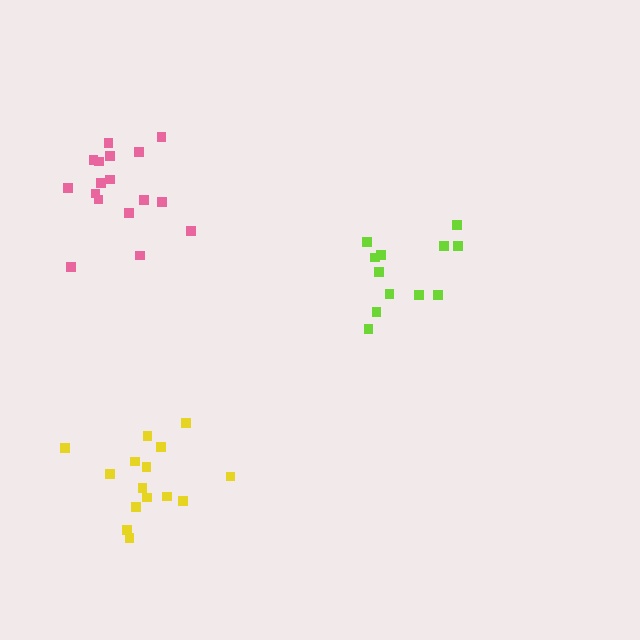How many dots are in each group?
Group 1: 15 dots, Group 2: 12 dots, Group 3: 17 dots (44 total).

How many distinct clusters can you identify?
There are 3 distinct clusters.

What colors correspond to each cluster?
The clusters are colored: yellow, lime, pink.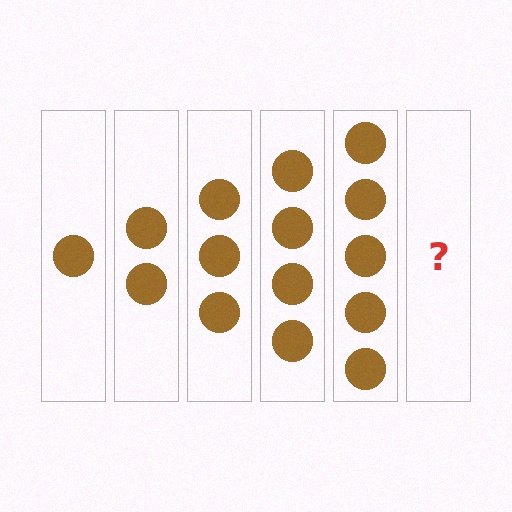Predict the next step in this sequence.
The next step is 6 circles.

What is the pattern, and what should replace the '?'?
The pattern is that each step adds one more circle. The '?' should be 6 circles.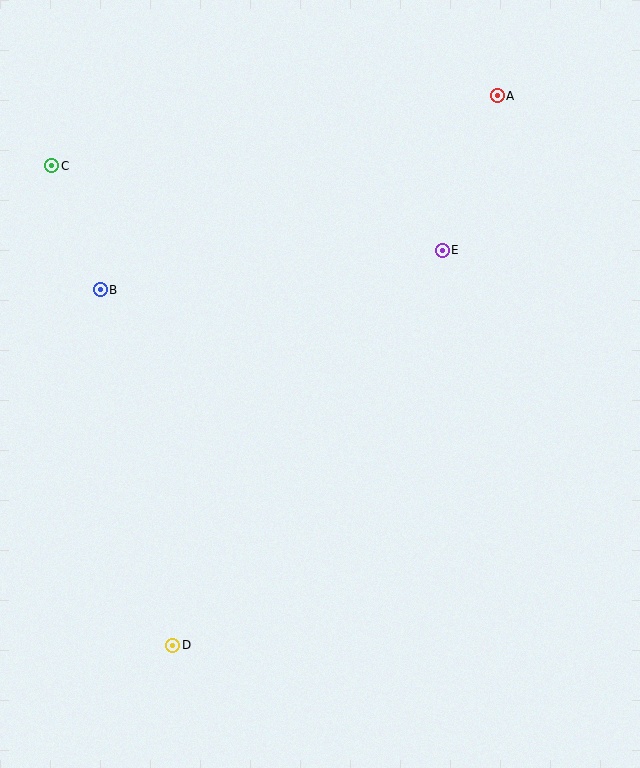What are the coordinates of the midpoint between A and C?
The midpoint between A and C is at (274, 131).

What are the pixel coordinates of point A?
Point A is at (497, 96).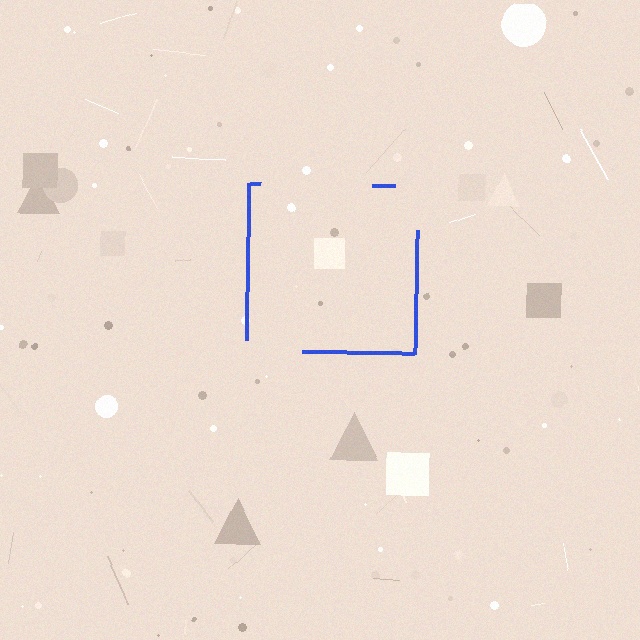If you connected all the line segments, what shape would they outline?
They would outline a square.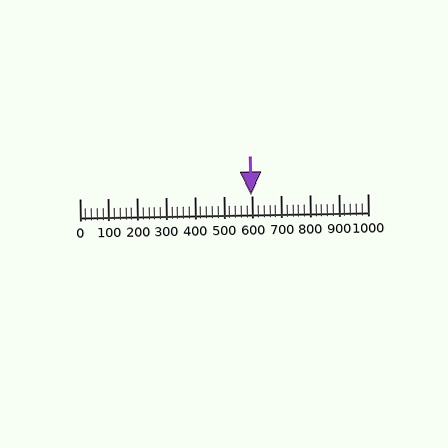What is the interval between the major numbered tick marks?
The major tick marks are spaced 100 units apart.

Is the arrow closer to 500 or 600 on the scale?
The arrow is closer to 600.